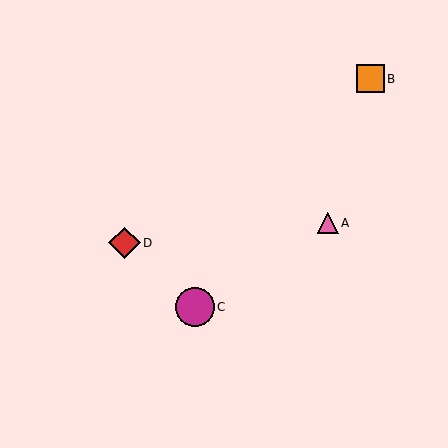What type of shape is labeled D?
Shape D is a red diamond.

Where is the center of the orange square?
The center of the orange square is at (370, 79).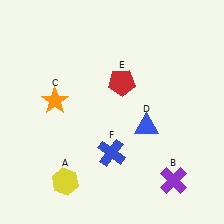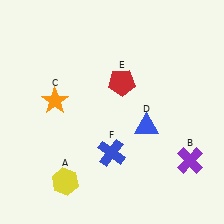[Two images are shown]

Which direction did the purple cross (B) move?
The purple cross (B) moved up.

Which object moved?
The purple cross (B) moved up.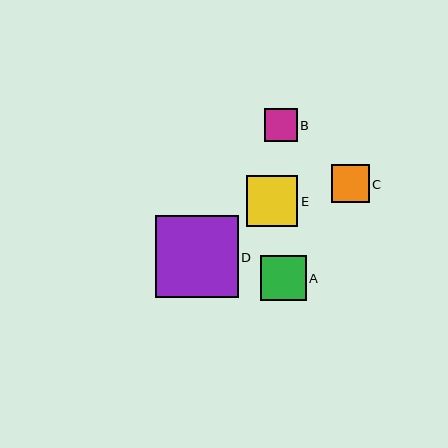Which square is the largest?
Square D is the largest with a size of approximately 82 pixels.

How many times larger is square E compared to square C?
Square E is approximately 1.4 times the size of square C.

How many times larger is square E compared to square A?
Square E is approximately 1.1 times the size of square A.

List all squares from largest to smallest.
From largest to smallest: D, E, A, C, B.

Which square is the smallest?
Square B is the smallest with a size of approximately 33 pixels.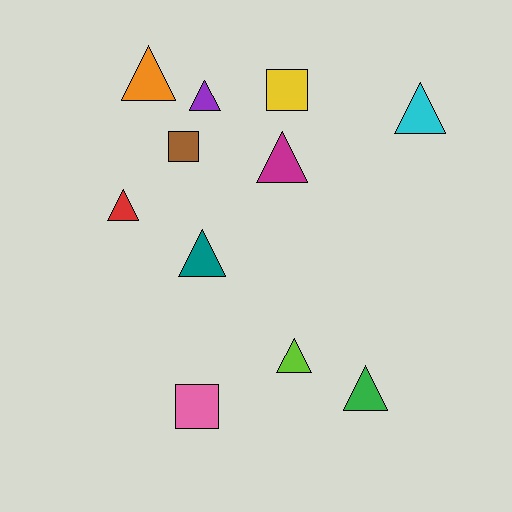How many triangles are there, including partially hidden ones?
There are 8 triangles.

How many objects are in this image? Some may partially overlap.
There are 11 objects.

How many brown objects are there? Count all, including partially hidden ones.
There is 1 brown object.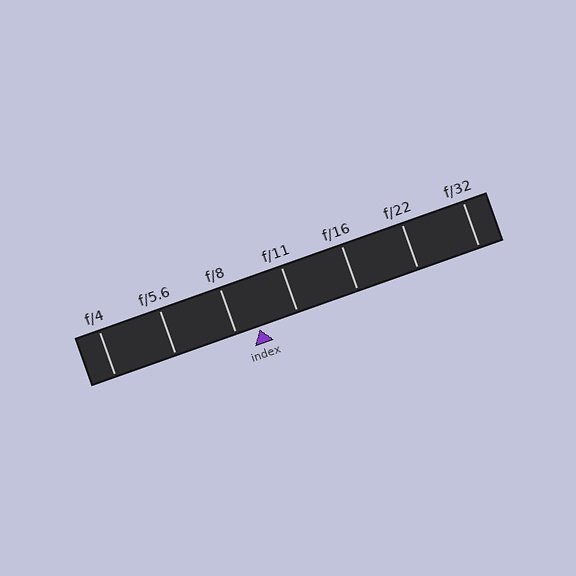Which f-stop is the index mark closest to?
The index mark is closest to f/8.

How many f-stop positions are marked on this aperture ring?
There are 7 f-stop positions marked.